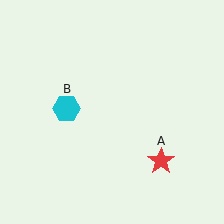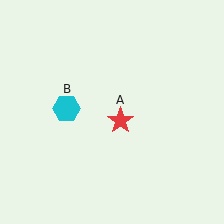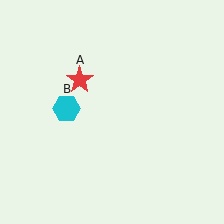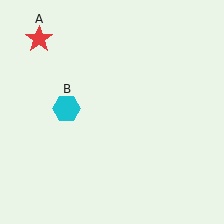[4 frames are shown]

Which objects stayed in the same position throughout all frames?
Cyan hexagon (object B) remained stationary.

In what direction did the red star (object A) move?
The red star (object A) moved up and to the left.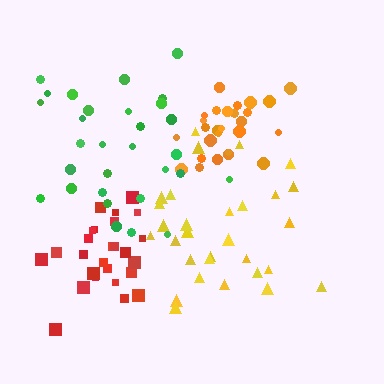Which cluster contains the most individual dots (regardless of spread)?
Yellow (30).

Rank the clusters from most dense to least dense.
orange, red, yellow, green.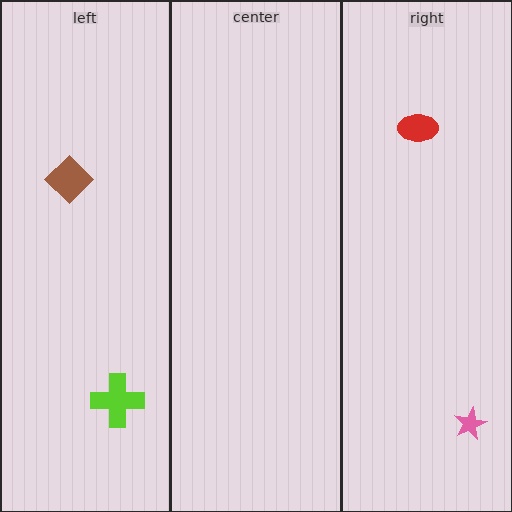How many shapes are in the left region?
2.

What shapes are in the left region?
The brown diamond, the lime cross.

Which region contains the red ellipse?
The right region.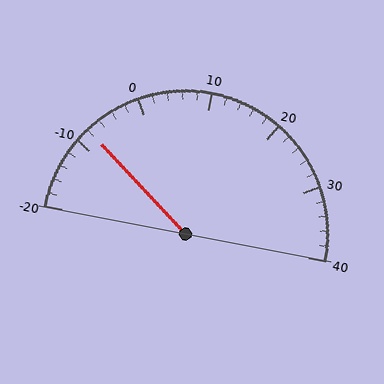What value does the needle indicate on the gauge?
The needle indicates approximately -8.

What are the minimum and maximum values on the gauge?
The gauge ranges from -20 to 40.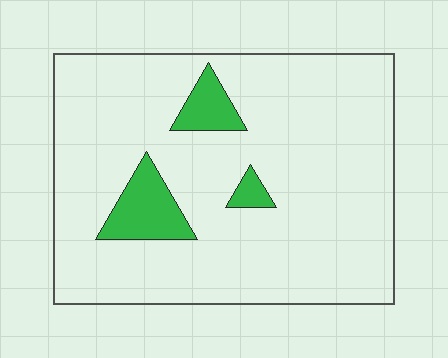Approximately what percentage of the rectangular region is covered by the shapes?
Approximately 10%.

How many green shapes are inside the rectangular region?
3.